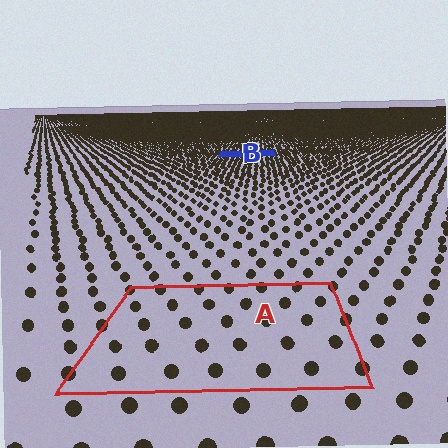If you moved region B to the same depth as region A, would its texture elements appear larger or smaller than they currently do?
They would appear larger. At a closer depth, the same texture elements are projected at a bigger on-screen size.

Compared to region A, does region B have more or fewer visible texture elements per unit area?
Region B has more texture elements per unit area — they are packed more densely because it is farther away.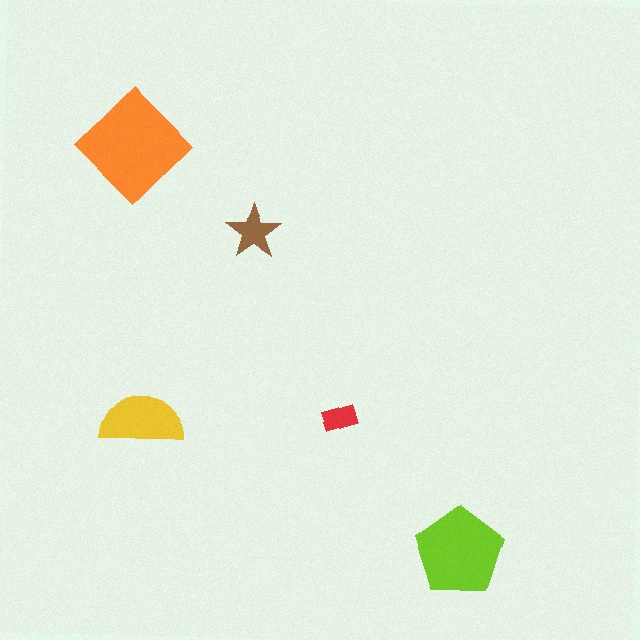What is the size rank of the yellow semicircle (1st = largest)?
3rd.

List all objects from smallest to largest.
The red rectangle, the brown star, the yellow semicircle, the lime pentagon, the orange diamond.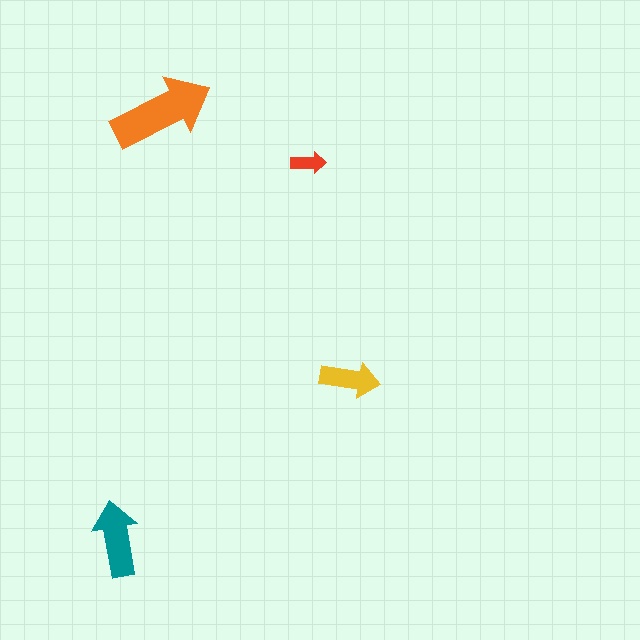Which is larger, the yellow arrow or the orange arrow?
The orange one.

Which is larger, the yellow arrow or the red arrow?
The yellow one.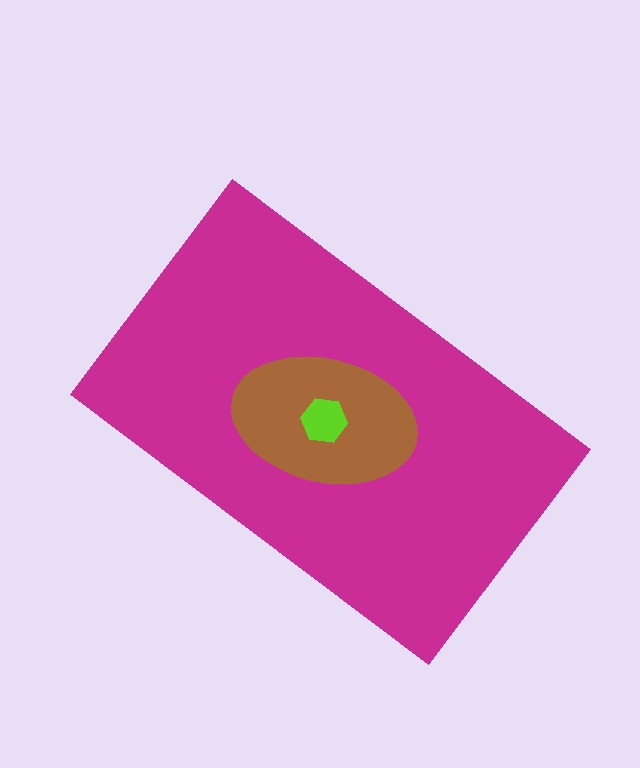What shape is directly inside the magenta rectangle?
The brown ellipse.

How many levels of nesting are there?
3.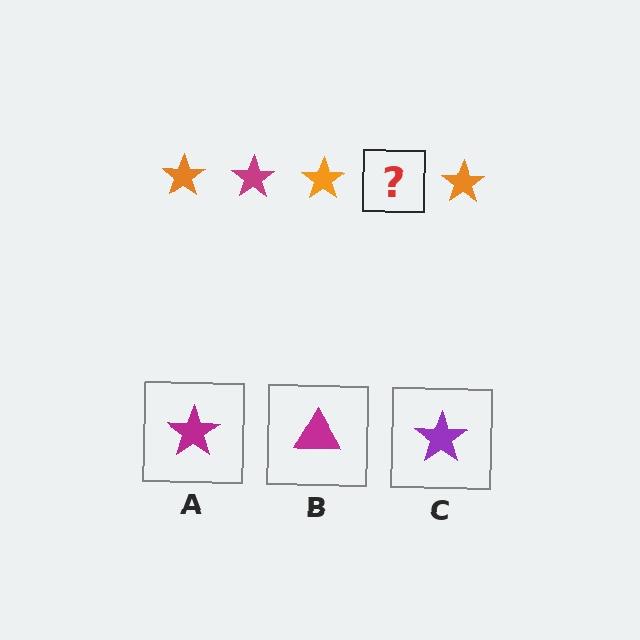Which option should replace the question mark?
Option A.